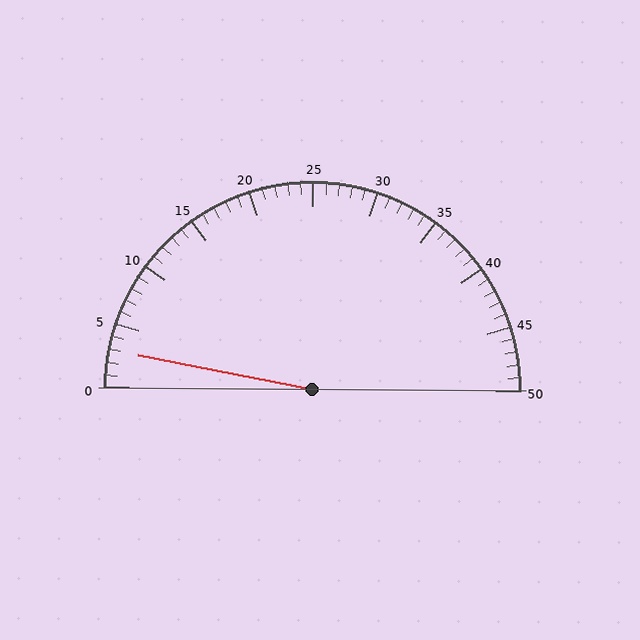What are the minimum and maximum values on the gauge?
The gauge ranges from 0 to 50.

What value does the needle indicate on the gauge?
The needle indicates approximately 3.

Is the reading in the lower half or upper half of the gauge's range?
The reading is in the lower half of the range (0 to 50).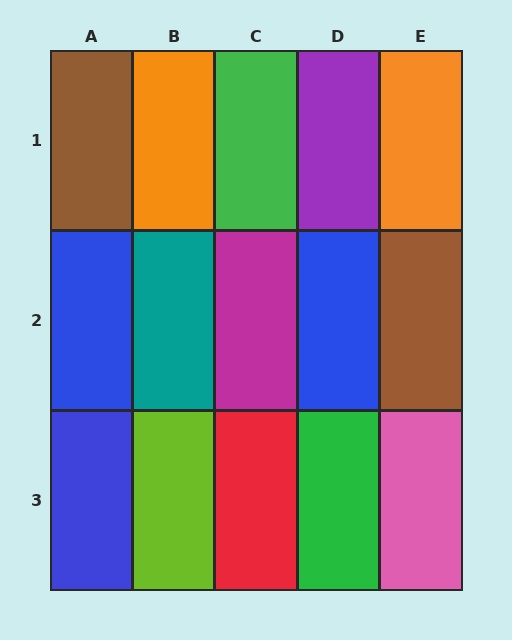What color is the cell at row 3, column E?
Pink.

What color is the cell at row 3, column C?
Red.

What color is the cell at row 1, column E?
Orange.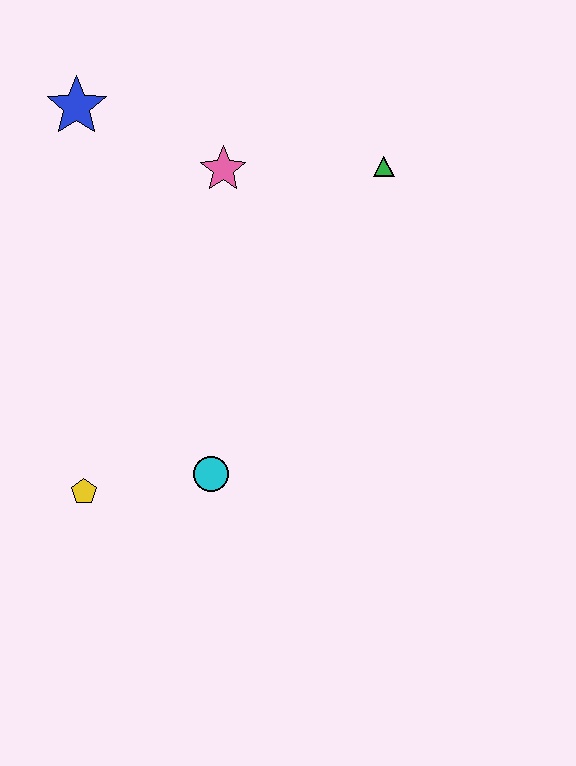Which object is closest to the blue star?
The pink star is closest to the blue star.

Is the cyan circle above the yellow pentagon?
Yes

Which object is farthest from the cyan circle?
The blue star is farthest from the cyan circle.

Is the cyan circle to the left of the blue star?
No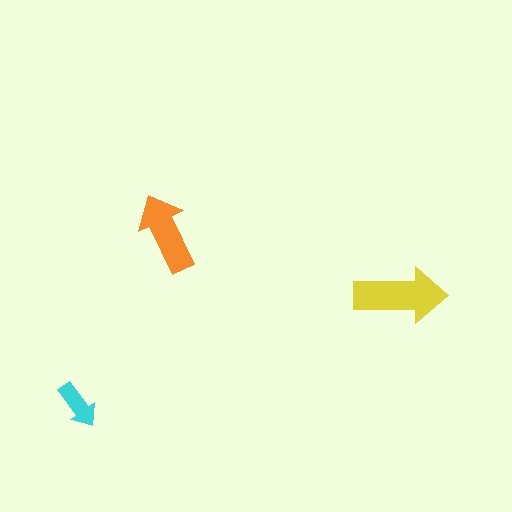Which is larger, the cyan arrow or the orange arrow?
The orange one.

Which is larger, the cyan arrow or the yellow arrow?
The yellow one.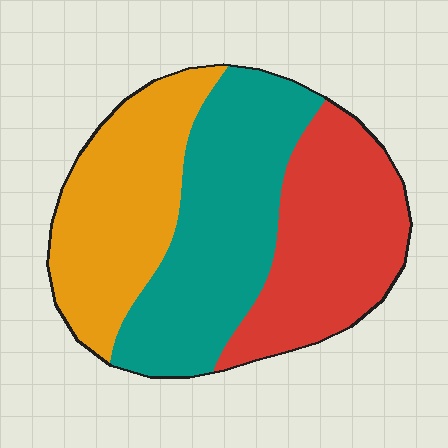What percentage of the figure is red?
Red takes up between a quarter and a half of the figure.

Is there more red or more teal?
Teal.